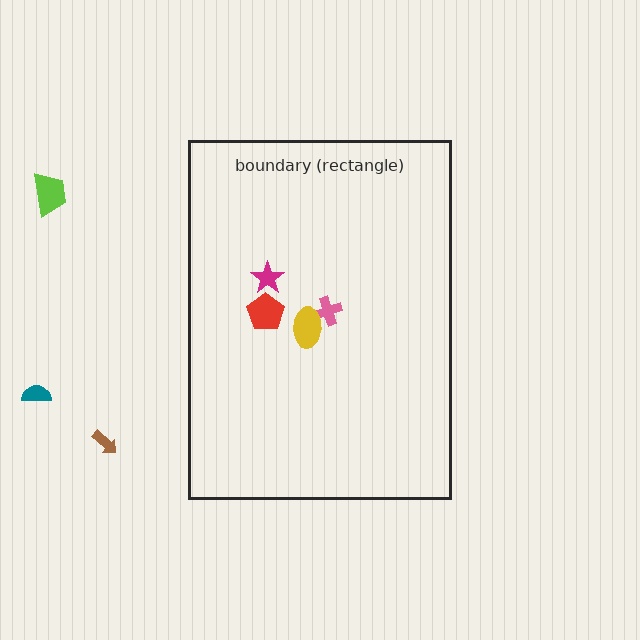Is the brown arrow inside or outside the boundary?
Outside.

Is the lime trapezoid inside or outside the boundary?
Outside.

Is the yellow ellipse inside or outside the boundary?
Inside.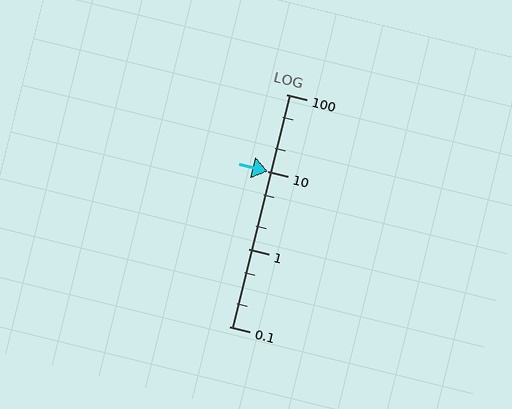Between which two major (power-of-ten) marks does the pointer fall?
The pointer is between 10 and 100.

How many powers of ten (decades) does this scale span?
The scale spans 3 decades, from 0.1 to 100.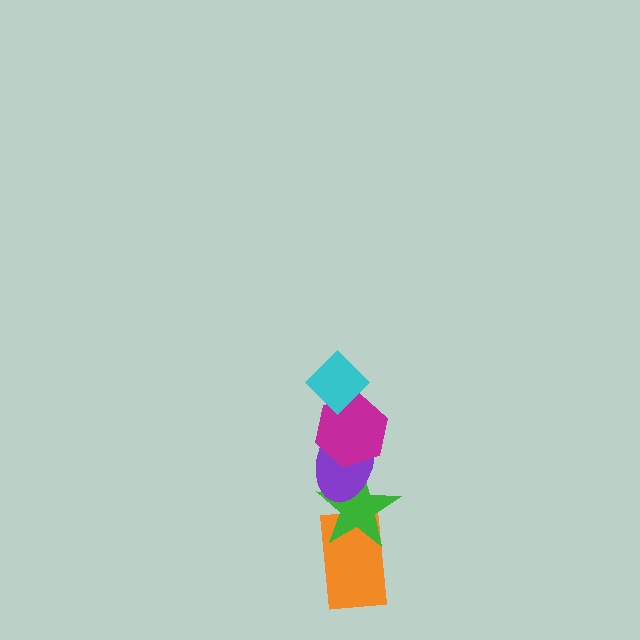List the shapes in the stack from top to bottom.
From top to bottom: the cyan diamond, the magenta hexagon, the purple ellipse, the green star, the orange rectangle.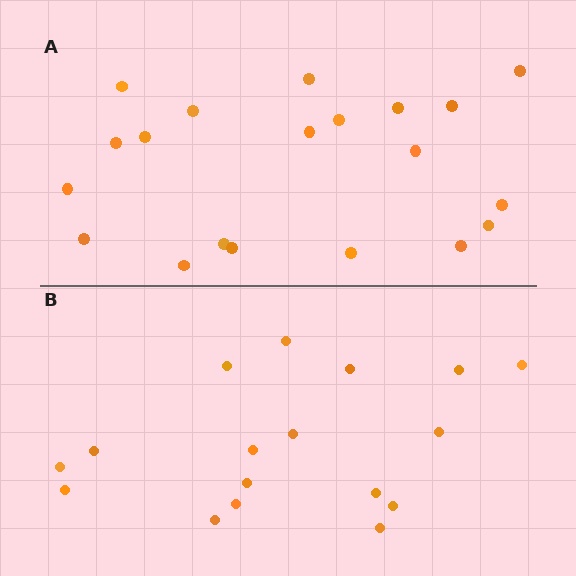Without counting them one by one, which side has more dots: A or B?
Region A (the top region) has more dots.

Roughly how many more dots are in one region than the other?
Region A has just a few more — roughly 2 or 3 more dots than region B.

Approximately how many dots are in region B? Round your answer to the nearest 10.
About 20 dots. (The exact count is 17, which rounds to 20.)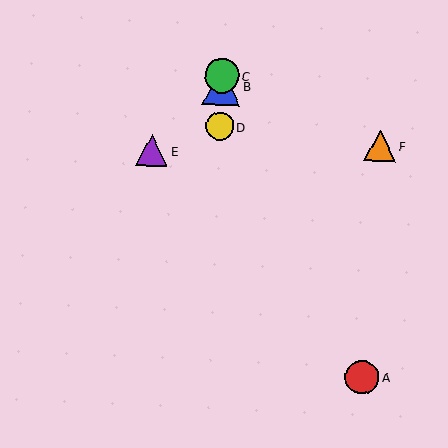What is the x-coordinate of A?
Object A is at x≈362.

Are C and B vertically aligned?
Yes, both are at x≈222.